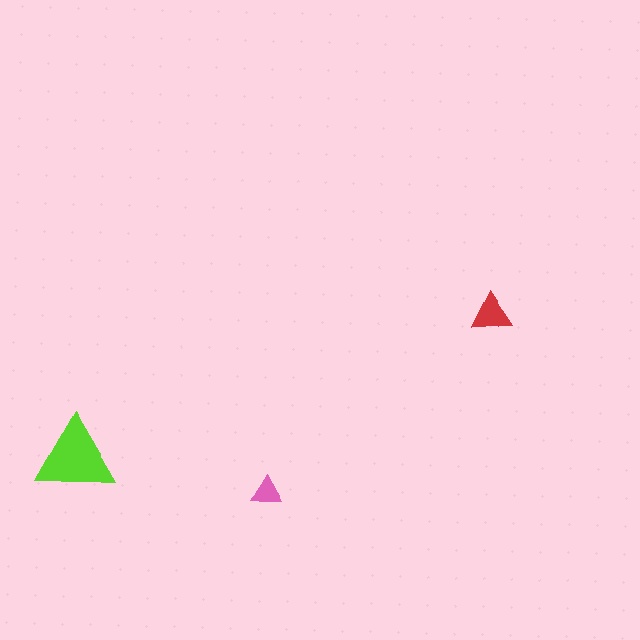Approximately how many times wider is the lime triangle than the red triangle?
About 2 times wider.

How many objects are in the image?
There are 3 objects in the image.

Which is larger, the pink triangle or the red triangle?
The red one.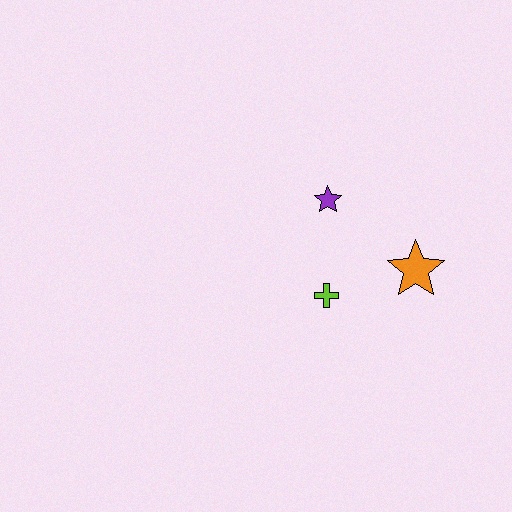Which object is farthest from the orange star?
The purple star is farthest from the orange star.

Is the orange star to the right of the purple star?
Yes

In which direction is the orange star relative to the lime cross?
The orange star is to the right of the lime cross.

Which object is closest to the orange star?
The lime cross is closest to the orange star.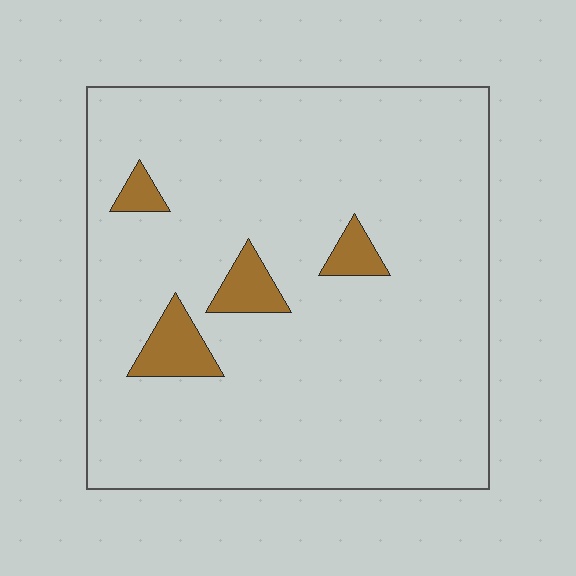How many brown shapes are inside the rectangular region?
4.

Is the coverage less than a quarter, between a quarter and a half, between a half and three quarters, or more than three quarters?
Less than a quarter.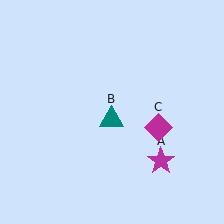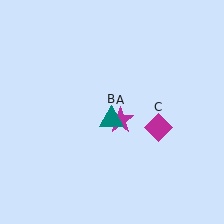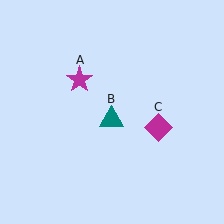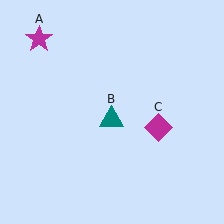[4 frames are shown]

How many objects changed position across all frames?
1 object changed position: magenta star (object A).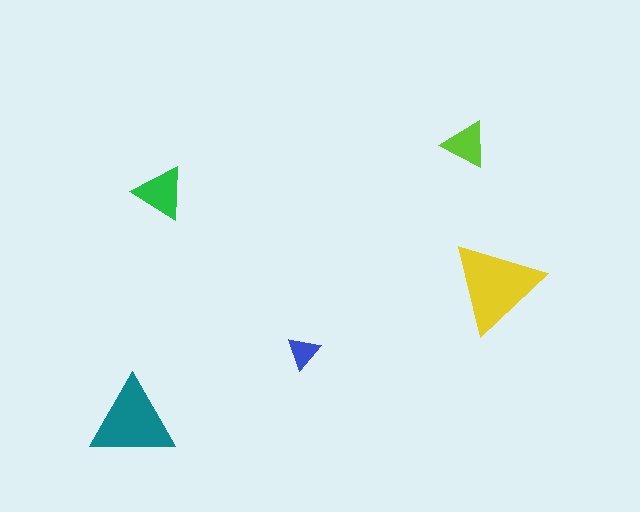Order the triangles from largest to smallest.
the yellow one, the teal one, the green one, the lime one, the blue one.